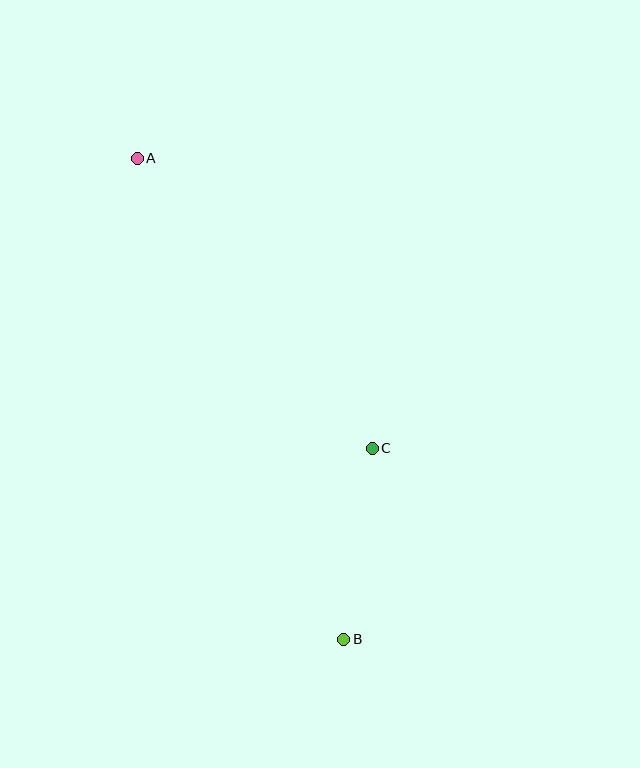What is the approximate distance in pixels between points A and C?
The distance between A and C is approximately 373 pixels.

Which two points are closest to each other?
Points B and C are closest to each other.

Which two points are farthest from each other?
Points A and B are farthest from each other.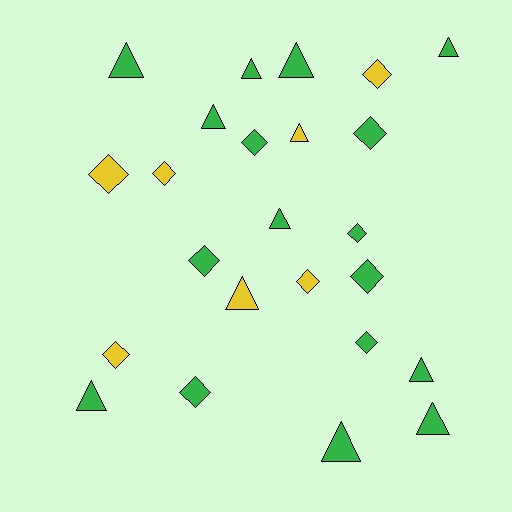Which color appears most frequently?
Green, with 17 objects.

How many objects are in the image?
There are 24 objects.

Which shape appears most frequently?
Triangle, with 12 objects.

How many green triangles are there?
There are 10 green triangles.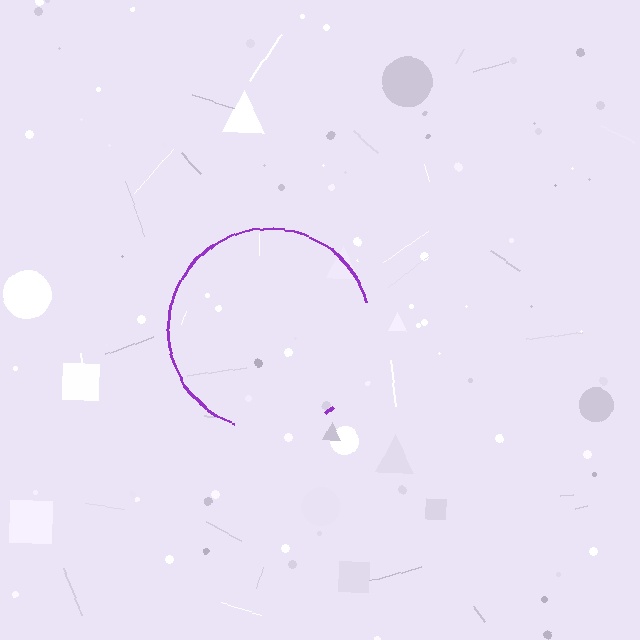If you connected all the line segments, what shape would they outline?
They would outline a circle.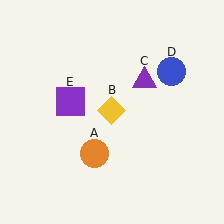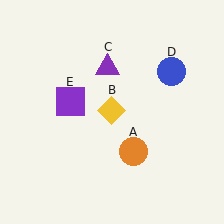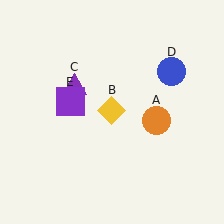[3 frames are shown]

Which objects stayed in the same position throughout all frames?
Yellow diamond (object B) and blue circle (object D) and purple square (object E) remained stationary.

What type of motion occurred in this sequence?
The orange circle (object A), purple triangle (object C) rotated counterclockwise around the center of the scene.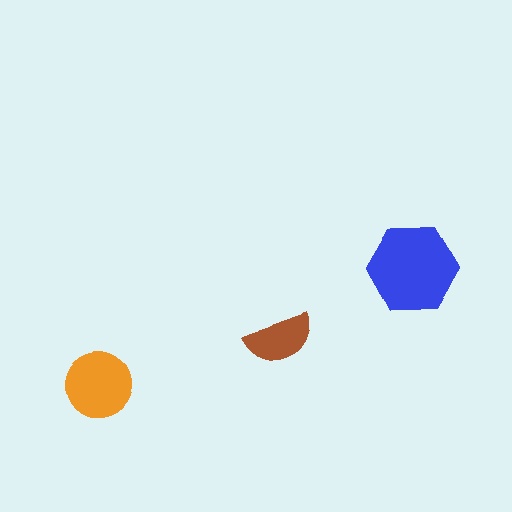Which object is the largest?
The blue hexagon.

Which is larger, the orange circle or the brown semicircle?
The orange circle.